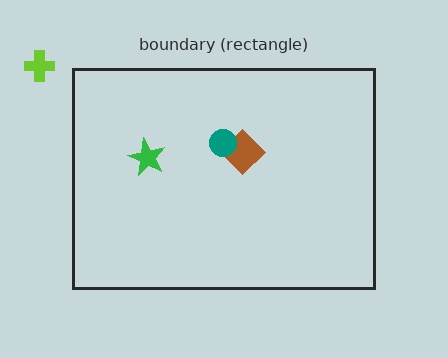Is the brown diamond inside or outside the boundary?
Inside.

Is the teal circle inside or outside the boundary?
Inside.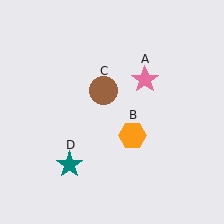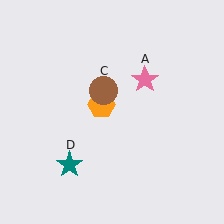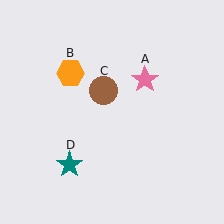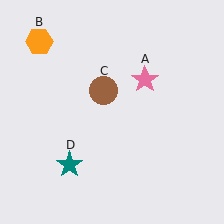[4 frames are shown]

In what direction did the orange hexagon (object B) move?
The orange hexagon (object B) moved up and to the left.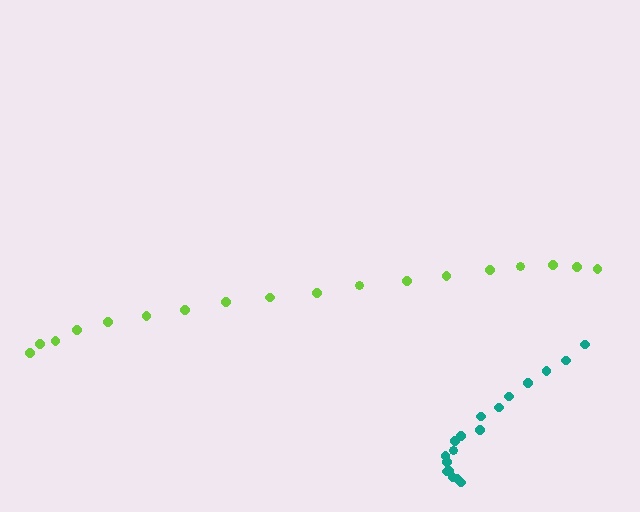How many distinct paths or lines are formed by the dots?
There are 2 distinct paths.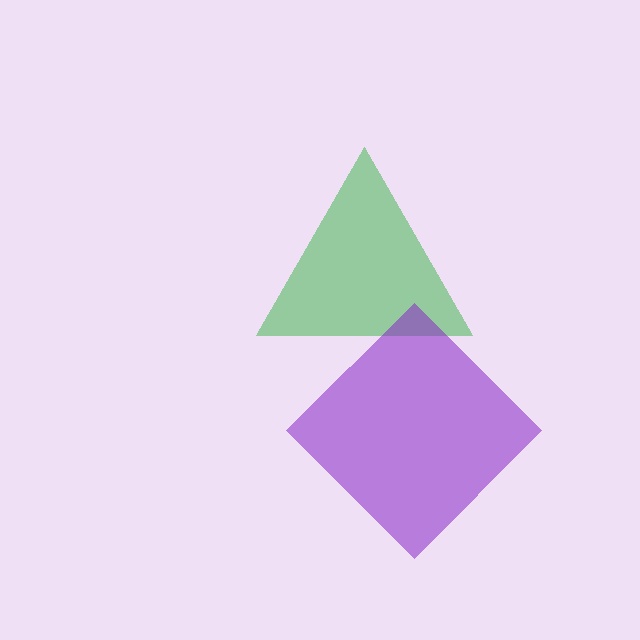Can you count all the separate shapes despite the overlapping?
Yes, there are 2 separate shapes.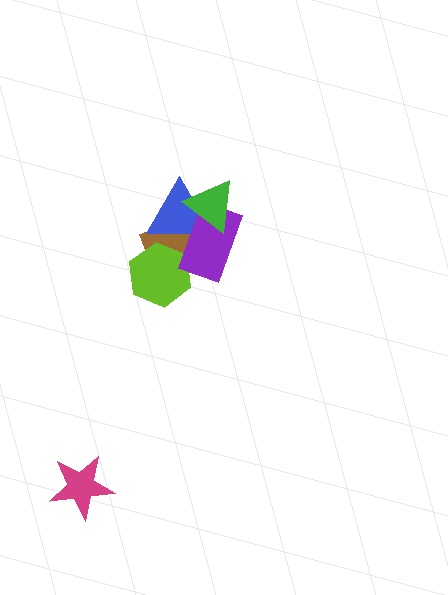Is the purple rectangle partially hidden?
Yes, it is partially covered by another shape.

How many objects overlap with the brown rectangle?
4 objects overlap with the brown rectangle.